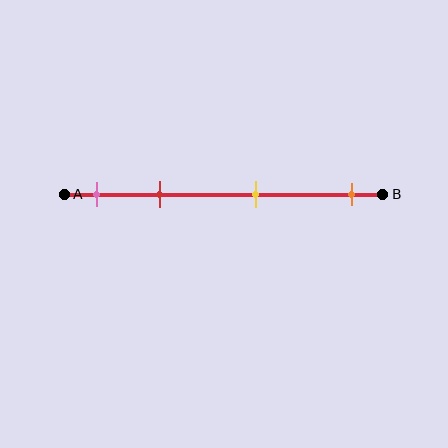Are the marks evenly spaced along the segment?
No, the marks are not evenly spaced.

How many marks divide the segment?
There are 4 marks dividing the segment.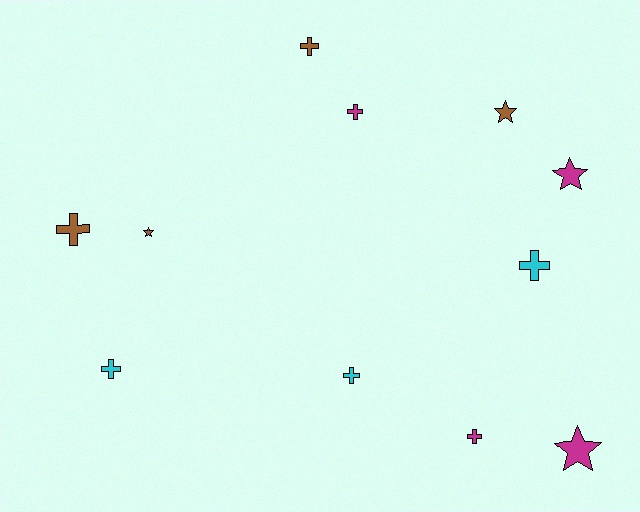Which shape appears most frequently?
Cross, with 7 objects.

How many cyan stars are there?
There are no cyan stars.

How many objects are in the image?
There are 11 objects.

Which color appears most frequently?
Magenta, with 4 objects.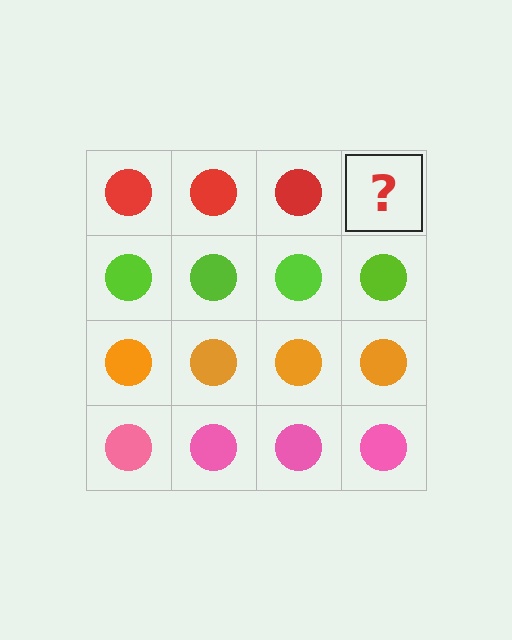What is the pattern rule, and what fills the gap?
The rule is that each row has a consistent color. The gap should be filled with a red circle.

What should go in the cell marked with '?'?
The missing cell should contain a red circle.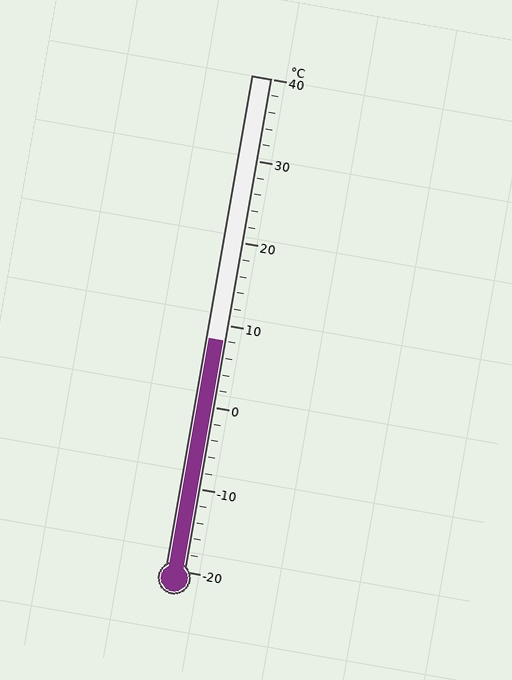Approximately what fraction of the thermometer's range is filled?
The thermometer is filled to approximately 45% of its range.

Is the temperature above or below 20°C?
The temperature is below 20°C.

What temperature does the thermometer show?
The thermometer shows approximately 8°C.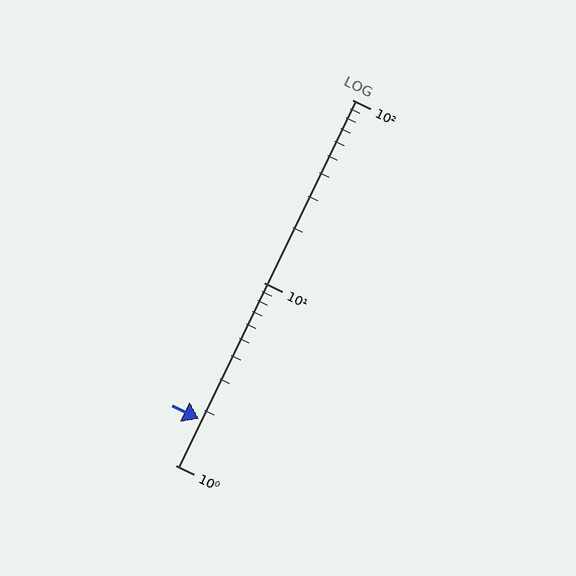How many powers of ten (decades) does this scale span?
The scale spans 2 decades, from 1 to 100.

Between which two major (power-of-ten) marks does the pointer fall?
The pointer is between 1 and 10.